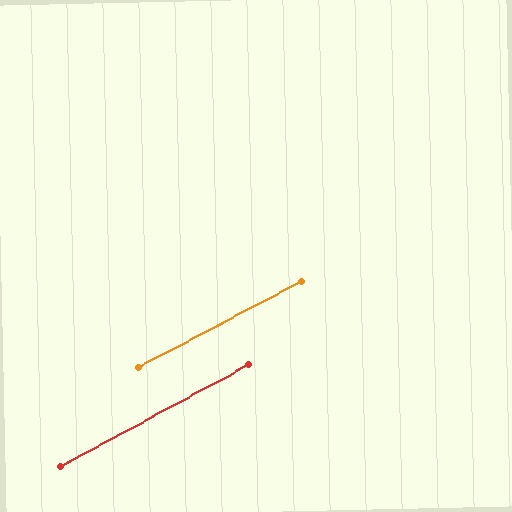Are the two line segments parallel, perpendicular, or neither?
Parallel — their directions differ by only 0.7°.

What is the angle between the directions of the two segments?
Approximately 1 degree.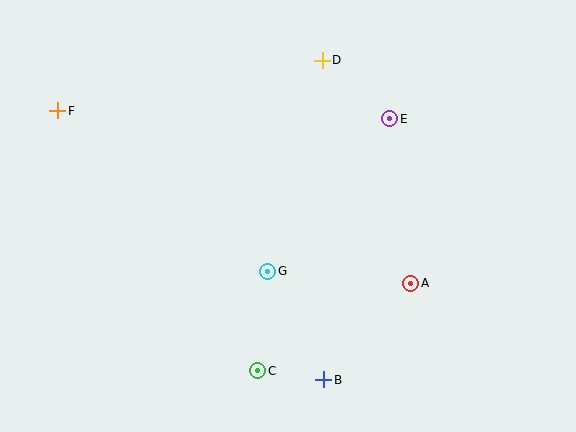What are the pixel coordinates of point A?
Point A is at (411, 283).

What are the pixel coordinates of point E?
Point E is at (390, 119).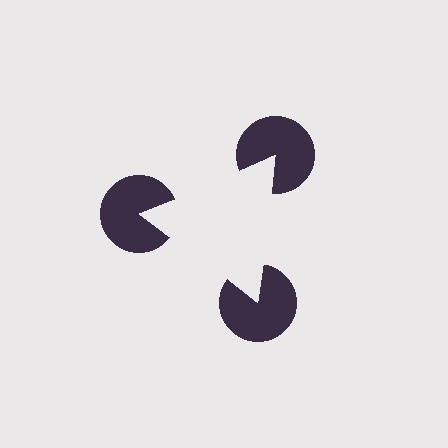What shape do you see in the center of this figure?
An illusory triangle — its edges are inferred from the aligned wedge cuts in the pac-man discs, not physically drawn.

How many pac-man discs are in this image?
There are 3 — one at each vertex of the illusory triangle.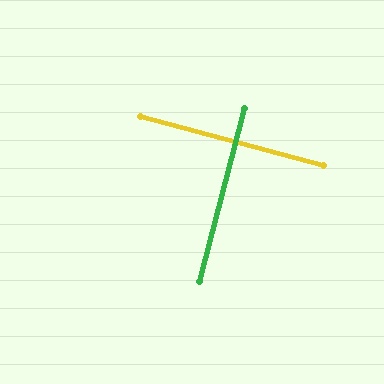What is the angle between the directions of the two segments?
Approximately 89 degrees.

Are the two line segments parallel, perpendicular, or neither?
Perpendicular — they meet at approximately 89°.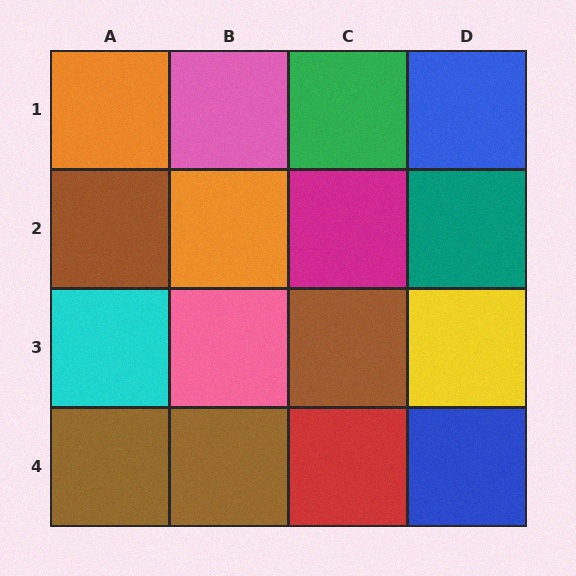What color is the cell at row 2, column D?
Teal.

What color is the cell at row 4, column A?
Brown.